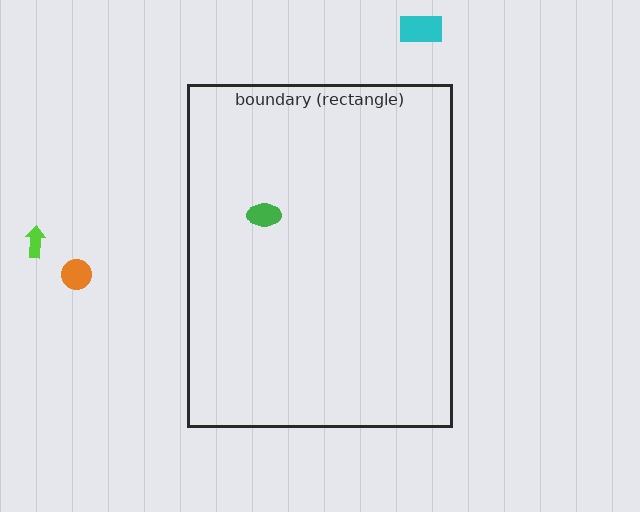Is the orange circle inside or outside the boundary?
Outside.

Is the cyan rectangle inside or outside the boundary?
Outside.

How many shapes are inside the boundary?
1 inside, 3 outside.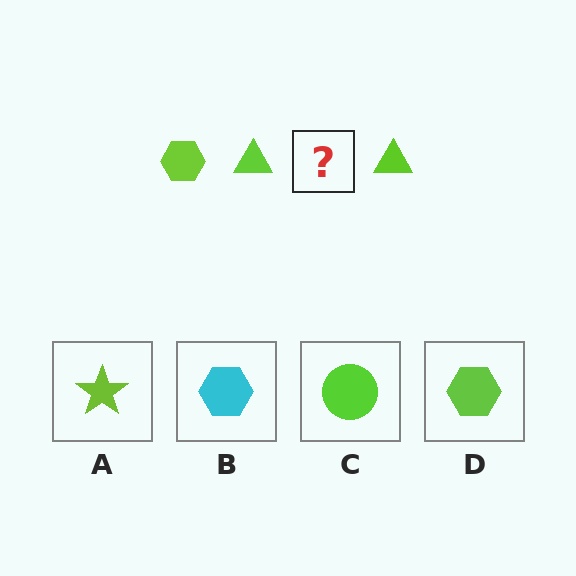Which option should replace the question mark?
Option D.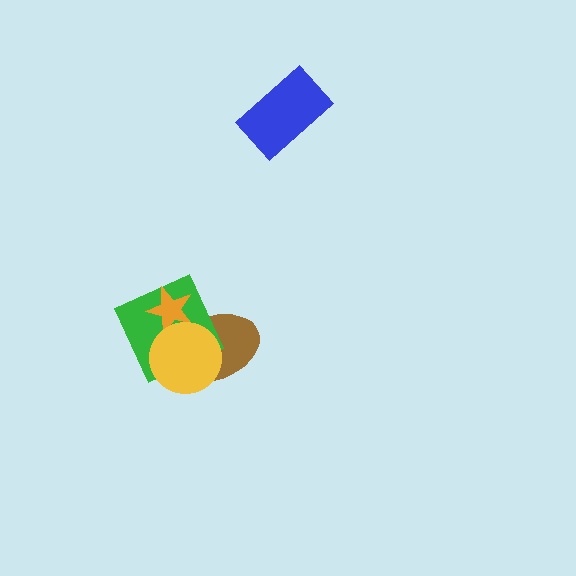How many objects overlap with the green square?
3 objects overlap with the green square.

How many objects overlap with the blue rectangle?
0 objects overlap with the blue rectangle.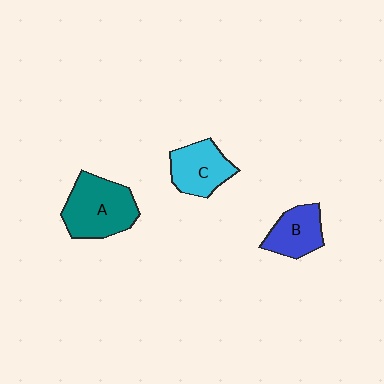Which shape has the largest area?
Shape A (teal).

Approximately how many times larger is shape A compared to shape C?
Approximately 1.4 times.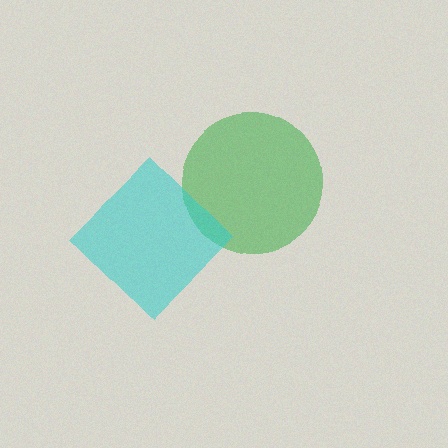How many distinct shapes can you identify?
There are 2 distinct shapes: a green circle, a cyan diamond.